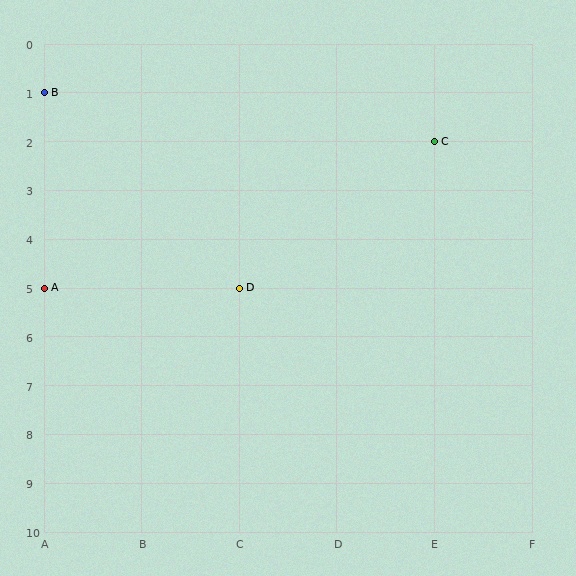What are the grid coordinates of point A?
Point A is at grid coordinates (A, 5).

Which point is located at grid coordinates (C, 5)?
Point D is at (C, 5).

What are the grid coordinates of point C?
Point C is at grid coordinates (E, 2).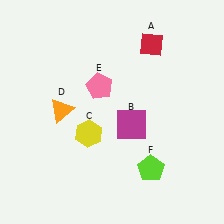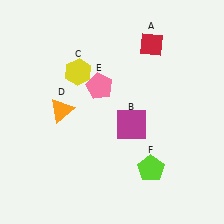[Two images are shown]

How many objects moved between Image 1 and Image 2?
1 object moved between the two images.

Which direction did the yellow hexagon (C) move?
The yellow hexagon (C) moved up.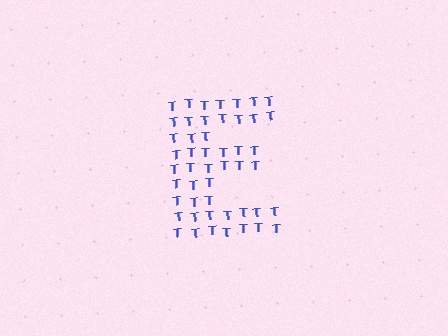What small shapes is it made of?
It is made of small letter T's.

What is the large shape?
The large shape is the letter E.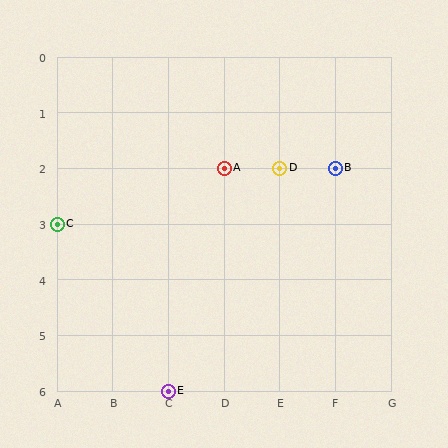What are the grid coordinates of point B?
Point B is at grid coordinates (F, 2).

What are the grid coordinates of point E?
Point E is at grid coordinates (C, 6).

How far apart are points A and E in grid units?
Points A and E are 1 column and 4 rows apart (about 4.1 grid units diagonally).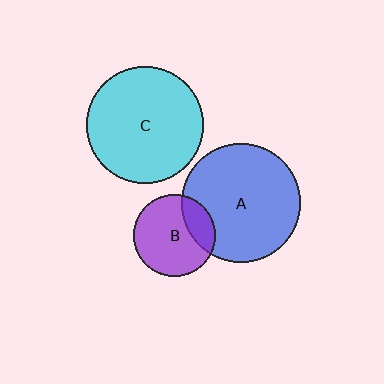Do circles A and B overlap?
Yes.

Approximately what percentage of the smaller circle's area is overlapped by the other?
Approximately 25%.